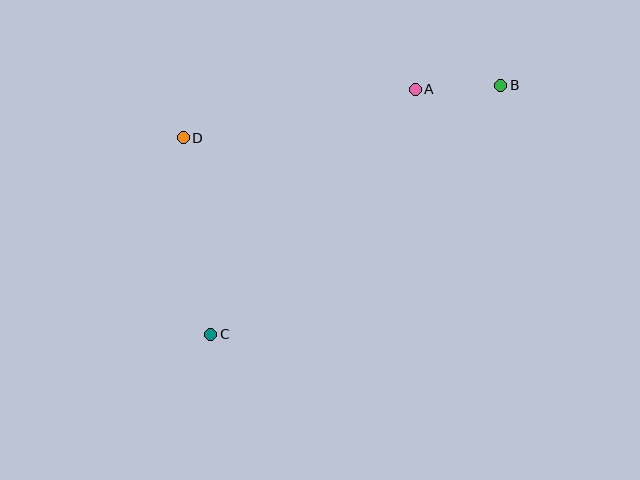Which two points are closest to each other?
Points A and B are closest to each other.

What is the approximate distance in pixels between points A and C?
The distance between A and C is approximately 319 pixels.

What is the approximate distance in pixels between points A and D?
The distance between A and D is approximately 237 pixels.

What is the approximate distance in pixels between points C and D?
The distance between C and D is approximately 199 pixels.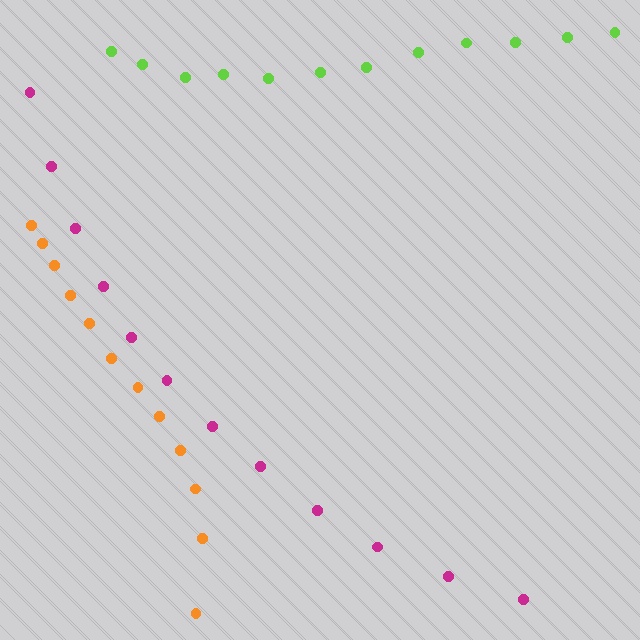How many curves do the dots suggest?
There are 3 distinct paths.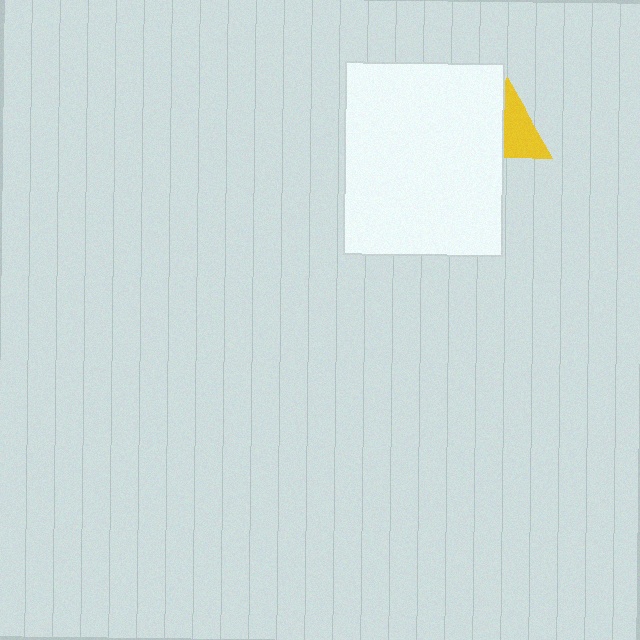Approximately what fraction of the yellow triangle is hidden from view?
Roughly 44% of the yellow triangle is hidden behind the white rectangle.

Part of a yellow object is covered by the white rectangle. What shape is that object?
It is a triangle.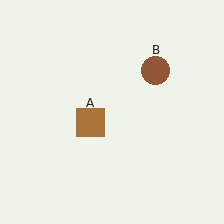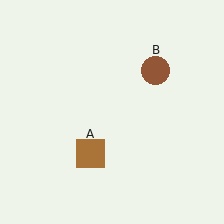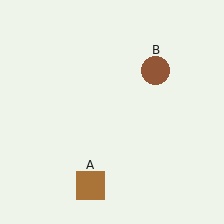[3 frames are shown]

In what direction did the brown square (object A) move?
The brown square (object A) moved down.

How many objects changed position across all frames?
1 object changed position: brown square (object A).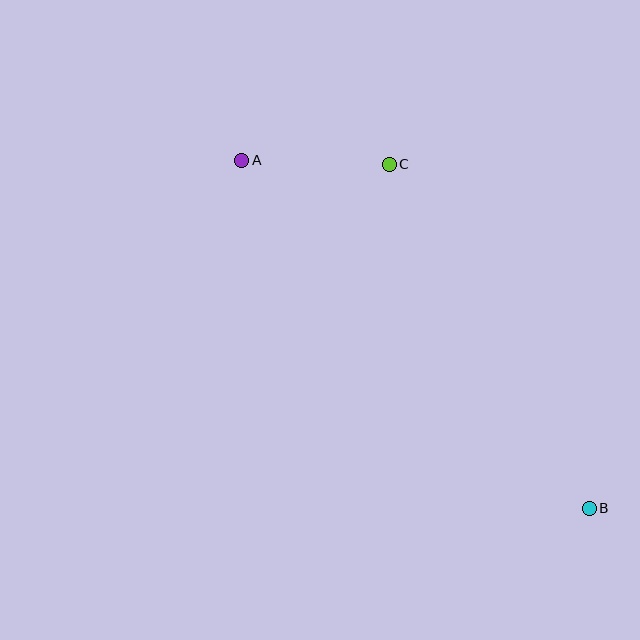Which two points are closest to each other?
Points A and C are closest to each other.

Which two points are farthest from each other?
Points A and B are farthest from each other.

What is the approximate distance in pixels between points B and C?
The distance between B and C is approximately 398 pixels.